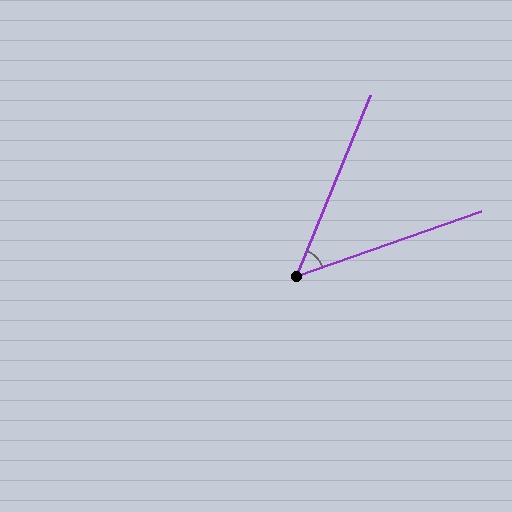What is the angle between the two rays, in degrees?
Approximately 48 degrees.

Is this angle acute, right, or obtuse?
It is acute.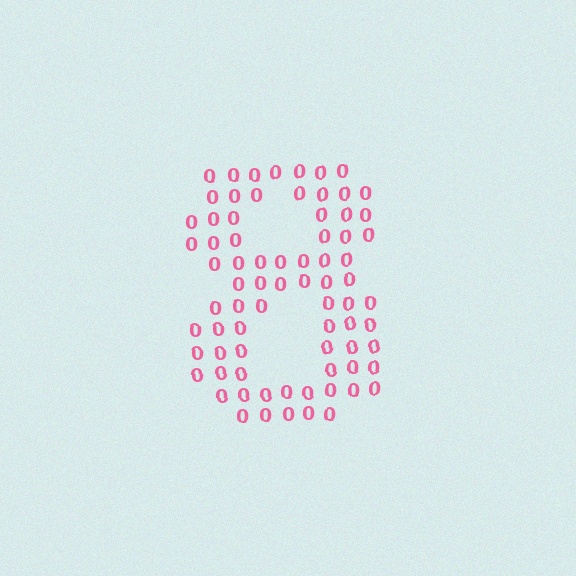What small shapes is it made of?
It is made of small digit 0's.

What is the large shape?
The large shape is the digit 8.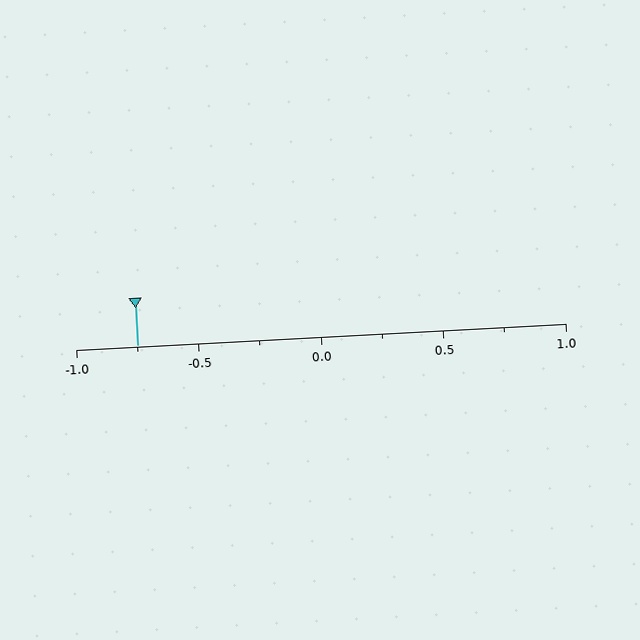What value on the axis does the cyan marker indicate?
The marker indicates approximately -0.75.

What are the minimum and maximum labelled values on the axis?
The axis runs from -1.0 to 1.0.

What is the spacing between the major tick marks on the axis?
The major ticks are spaced 0.5 apart.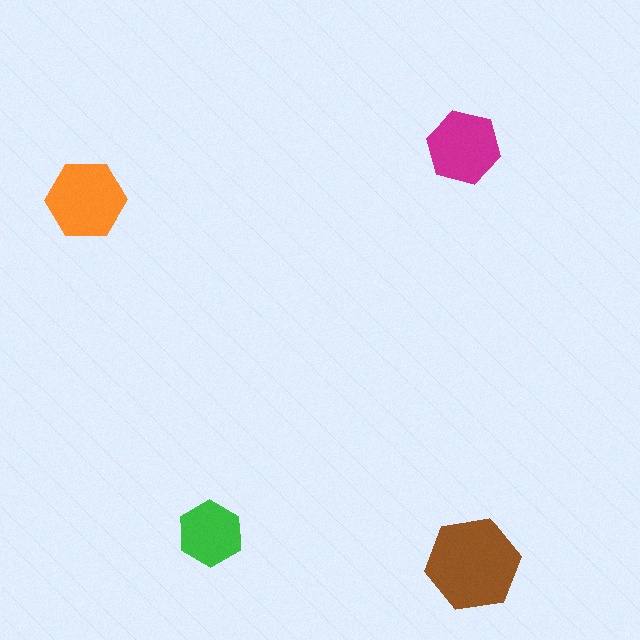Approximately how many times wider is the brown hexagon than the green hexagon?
About 1.5 times wider.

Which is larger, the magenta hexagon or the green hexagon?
The magenta one.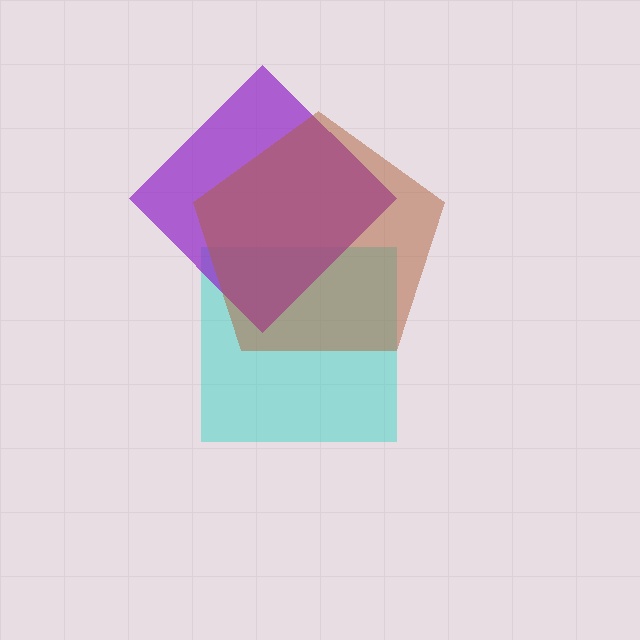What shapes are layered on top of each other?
The layered shapes are: a cyan square, a purple diamond, a brown pentagon.